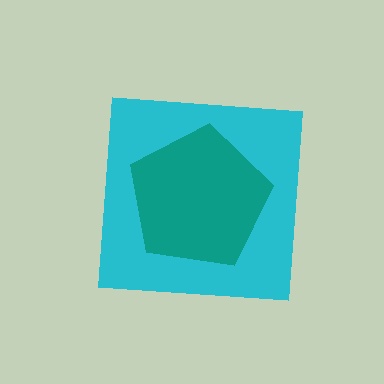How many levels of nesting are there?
2.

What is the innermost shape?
The teal pentagon.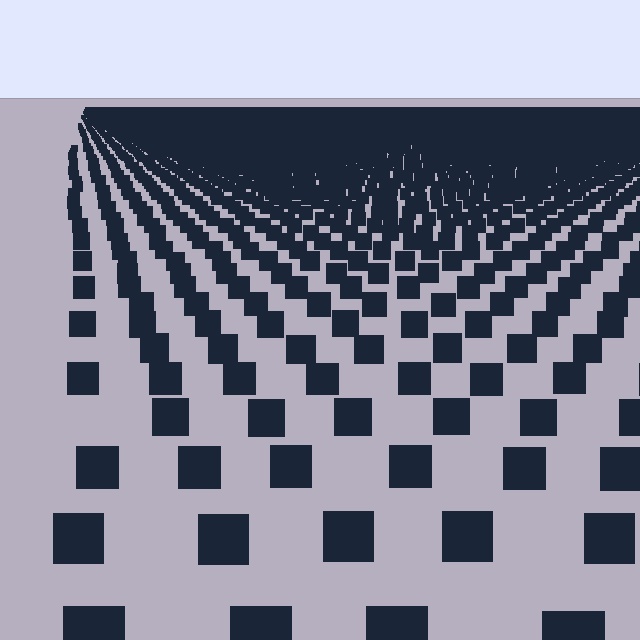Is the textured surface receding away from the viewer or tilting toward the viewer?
The surface is receding away from the viewer. Texture elements get smaller and denser toward the top.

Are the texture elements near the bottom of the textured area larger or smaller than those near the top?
Larger. Near the bottom, elements are closer to the viewer and appear at a bigger on-screen size.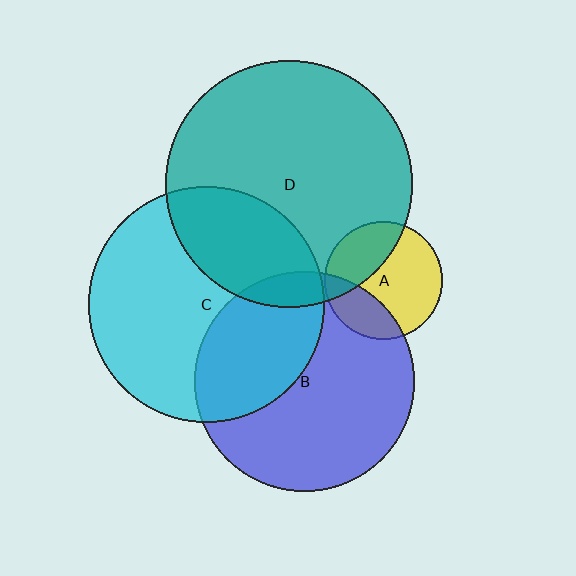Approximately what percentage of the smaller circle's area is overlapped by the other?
Approximately 35%.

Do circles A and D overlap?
Yes.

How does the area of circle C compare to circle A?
Approximately 4.0 times.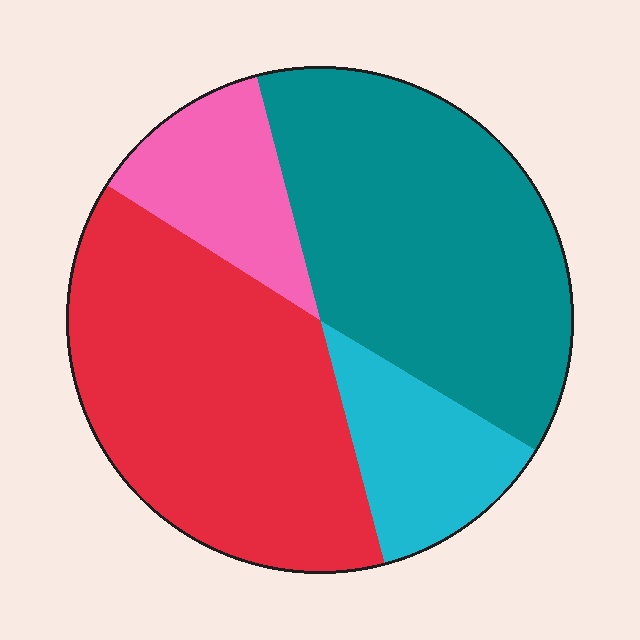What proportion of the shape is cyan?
Cyan covers about 10% of the shape.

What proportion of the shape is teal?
Teal takes up about three eighths (3/8) of the shape.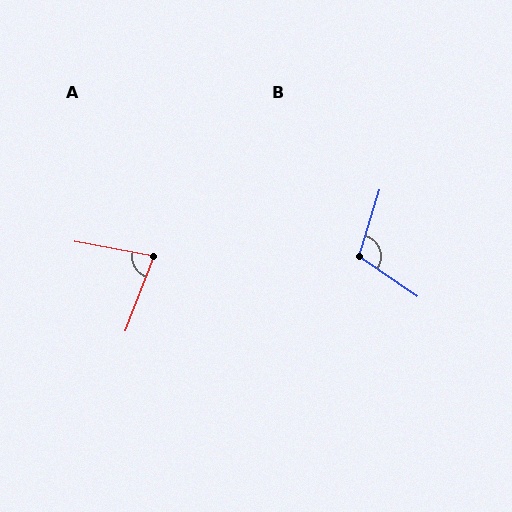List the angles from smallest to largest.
A (79°), B (107°).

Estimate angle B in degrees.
Approximately 107 degrees.